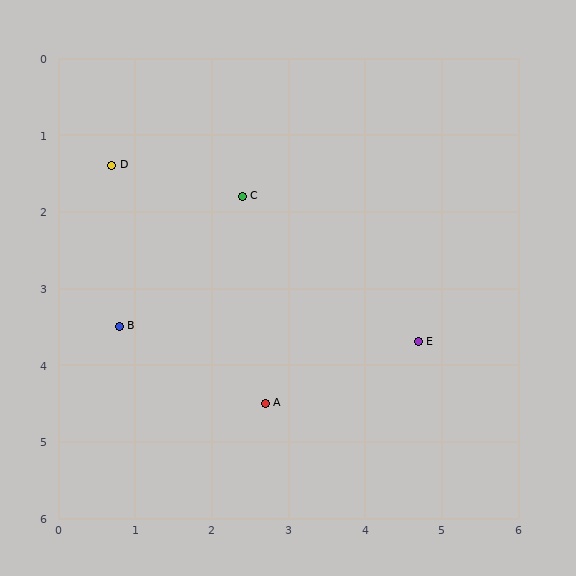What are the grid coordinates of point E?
Point E is at approximately (4.7, 3.7).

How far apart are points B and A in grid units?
Points B and A are about 2.1 grid units apart.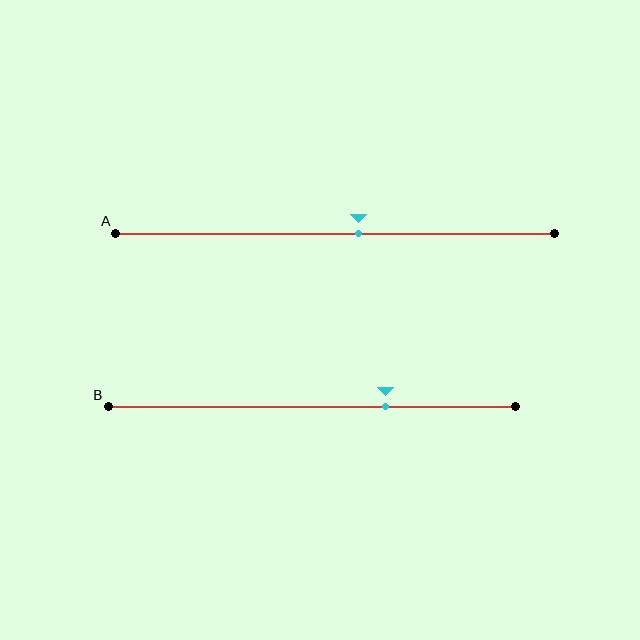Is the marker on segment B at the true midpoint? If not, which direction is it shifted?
No, the marker on segment B is shifted to the right by about 18% of the segment length.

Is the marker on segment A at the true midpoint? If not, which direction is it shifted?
No, the marker on segment A is shifted to the right by about 5% of the segment length.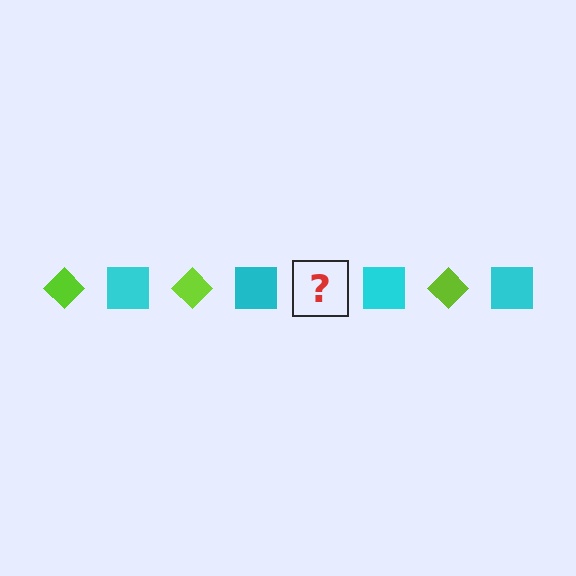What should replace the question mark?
The question mark should be replaced with a lime diamond.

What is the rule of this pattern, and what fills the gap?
The rule is that the pattern alternates between lime diamond and cyan square. The gap should be filled with a lime diamond.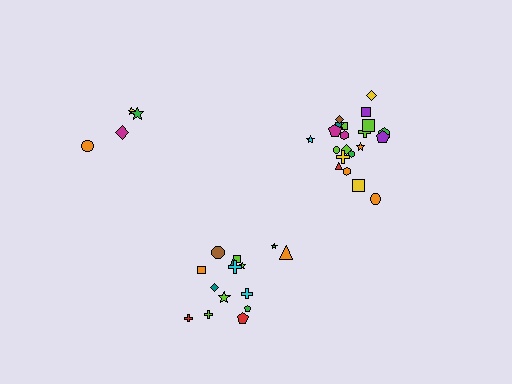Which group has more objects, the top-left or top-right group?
The top-right group.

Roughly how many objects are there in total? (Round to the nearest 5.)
Roughly 40 objects in total.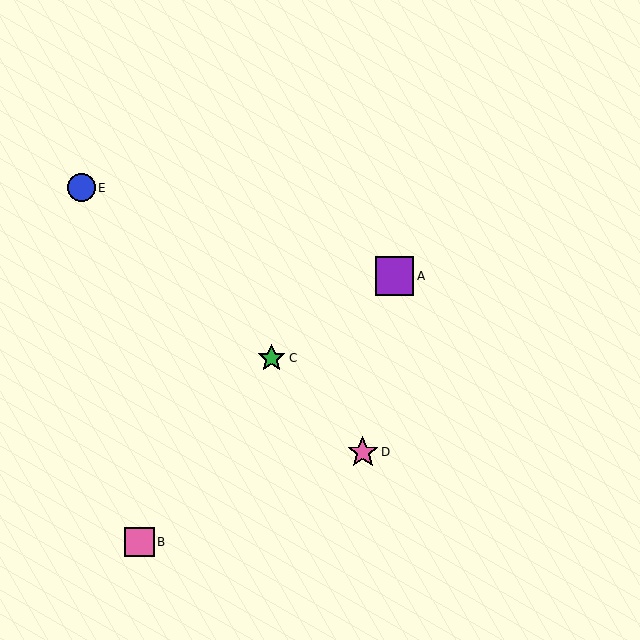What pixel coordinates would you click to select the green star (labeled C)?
Click at (272, 358) to select the green star C.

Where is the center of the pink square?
The center of the pink square is at (139, 542).